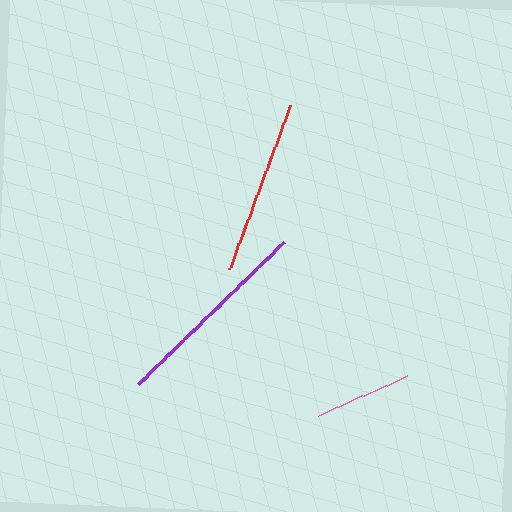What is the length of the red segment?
The red segment is approximately 174 pixels long.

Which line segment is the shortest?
The pink line is the shortest at approximately 97 pixels.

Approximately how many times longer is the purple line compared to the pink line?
The purple line is approximately 2.1 times the length of the pink line.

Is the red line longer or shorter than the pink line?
The red line is longer than the pink line.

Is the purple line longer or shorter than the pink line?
The purple line is longer than the pink line.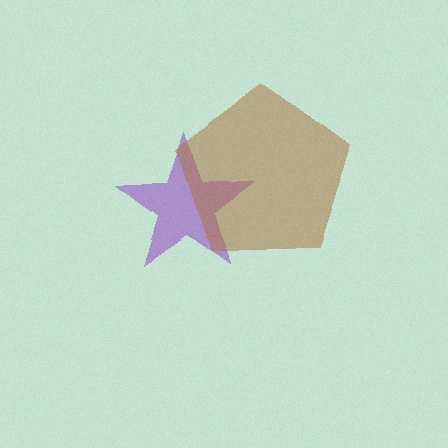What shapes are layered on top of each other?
The layered shapes are: a purple star, a brown pentagon.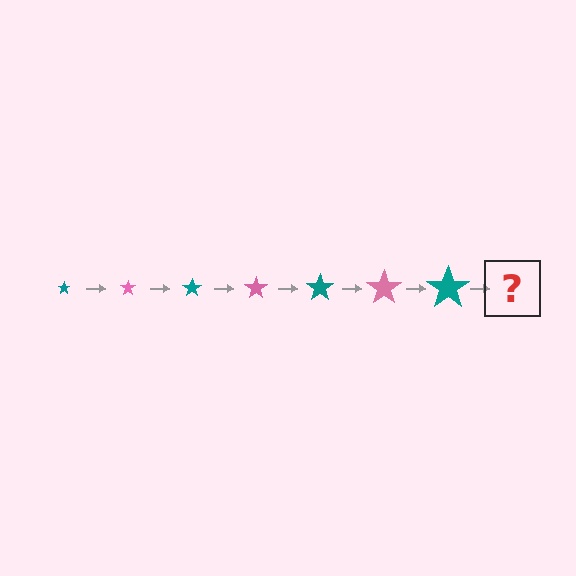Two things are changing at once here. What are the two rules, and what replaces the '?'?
The two rules are that the star grows larger each step and the color cycles through teal and pink. The '?' should be a pink star, larger than the previous one.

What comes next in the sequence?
The next element should be a pink star, larger than the previous one.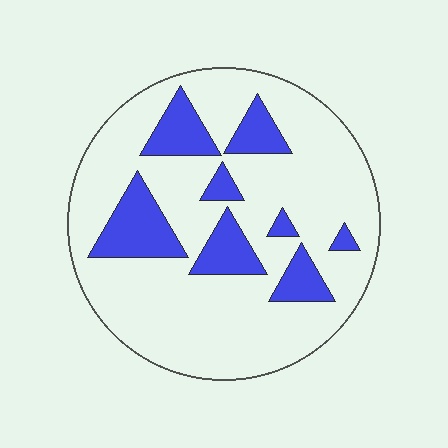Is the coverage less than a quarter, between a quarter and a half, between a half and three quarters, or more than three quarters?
Less than a quarter.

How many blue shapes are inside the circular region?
8.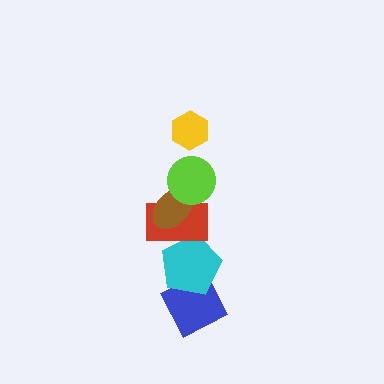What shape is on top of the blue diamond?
The cyan pentagon is on top of the blue diamond.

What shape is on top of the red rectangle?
The brown ellipse is on top of the red rectangle.